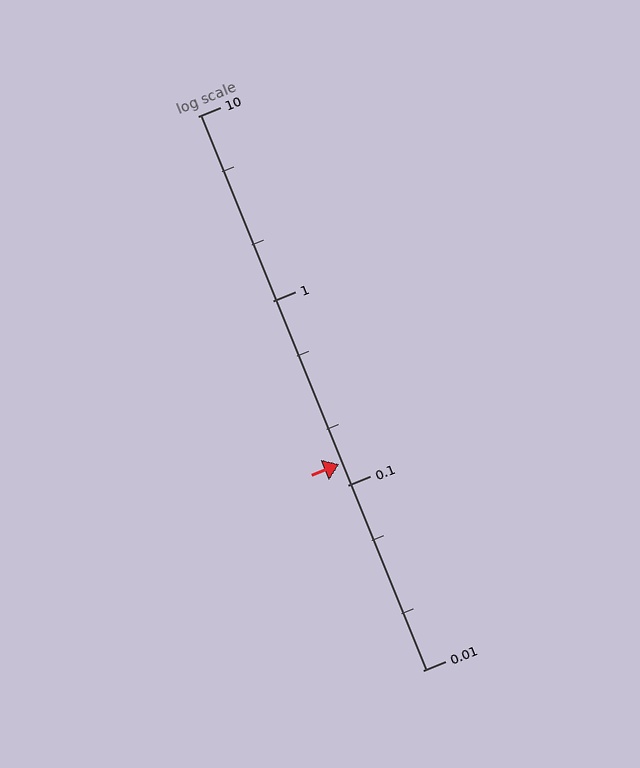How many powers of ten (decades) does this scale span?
The scale spans 3 decades, from 0.01 to 10.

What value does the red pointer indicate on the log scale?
The pointer indicates approximately 0.13.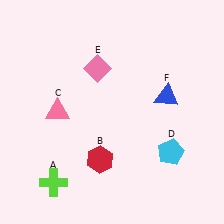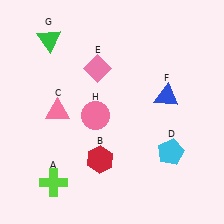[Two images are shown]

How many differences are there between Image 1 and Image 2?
There are 2 differences between the two images.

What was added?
A green triangle (G), a pink circle (H) were added in Image 2.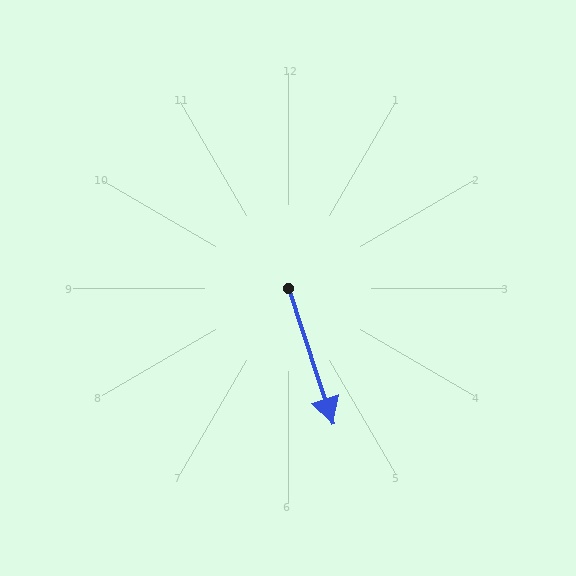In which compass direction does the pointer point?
South.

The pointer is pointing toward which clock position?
Roughly 5 o'clock.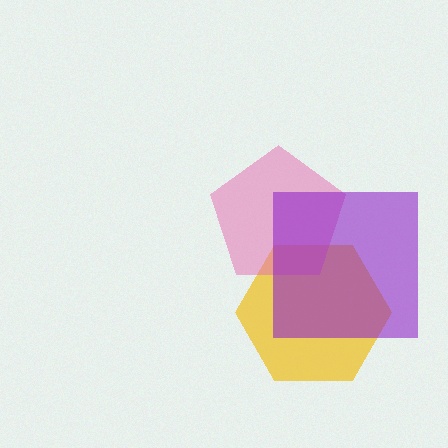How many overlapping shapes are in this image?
There are 3 overlapping shapes in the image.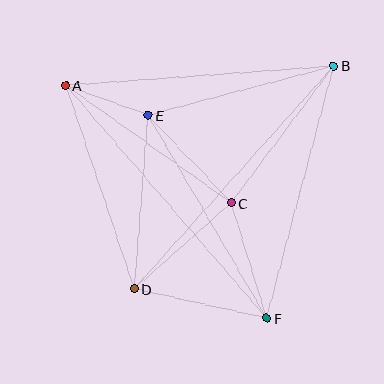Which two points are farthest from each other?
Points A and F are farthest from each other.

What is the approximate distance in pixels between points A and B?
The distance between A and B is approximately 269 pixels.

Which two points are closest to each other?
Points A and E are closest to each other.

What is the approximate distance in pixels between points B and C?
The distance between B and C is approximately 172 pixels.